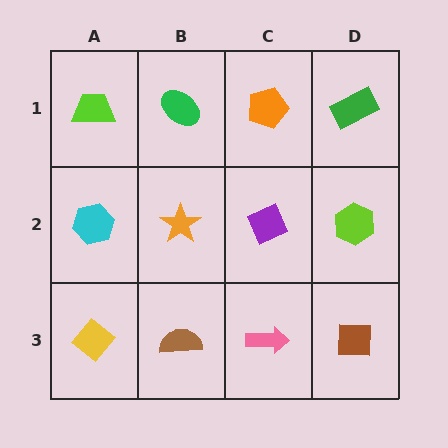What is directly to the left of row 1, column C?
A green ellipse.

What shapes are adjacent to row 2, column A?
A lime trapezoid (row 1, column A), a yellow diamond (row 3, column A), an orange star (row 2, column B).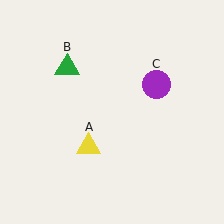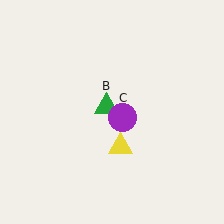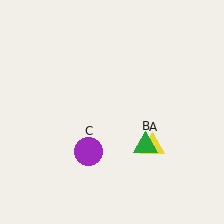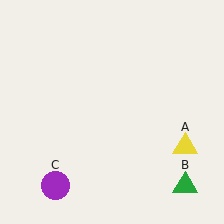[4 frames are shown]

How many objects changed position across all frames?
3 objects changed position: yellow triangle (object A), green triangle (object B), purple circle (object C).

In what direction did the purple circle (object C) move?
The purple circle (object C) moved down and to the left.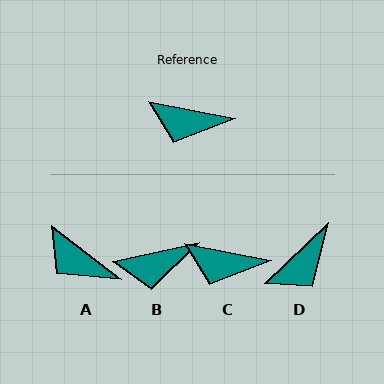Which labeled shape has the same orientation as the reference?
C.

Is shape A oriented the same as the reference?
No, it is off by about 26 degrees.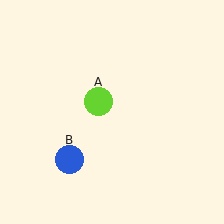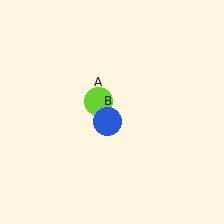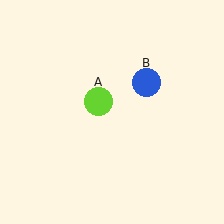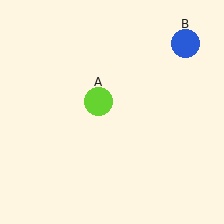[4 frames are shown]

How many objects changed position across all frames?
1 object changed position: blue circle (object B).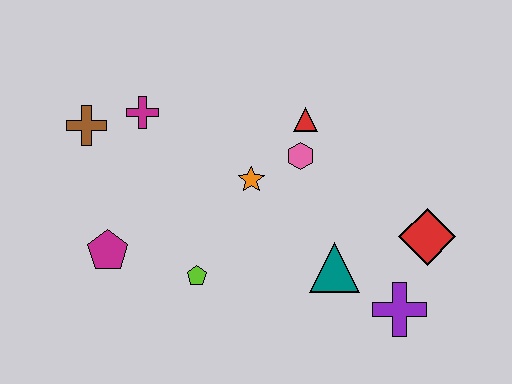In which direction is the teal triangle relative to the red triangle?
The teal triangle is below the red triangle.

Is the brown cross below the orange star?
No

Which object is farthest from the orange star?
The purple cross is farthest from the orange star.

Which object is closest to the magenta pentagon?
The lime pentagon is closest to the magenta pentagon.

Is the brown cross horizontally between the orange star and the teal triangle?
No